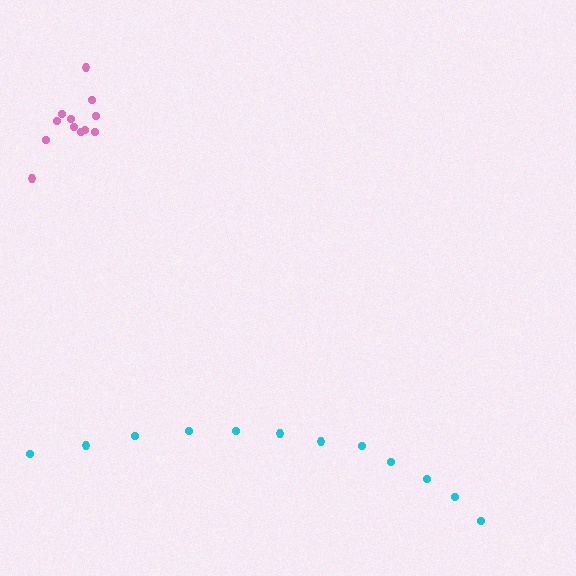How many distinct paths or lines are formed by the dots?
There are 2 distinct paths.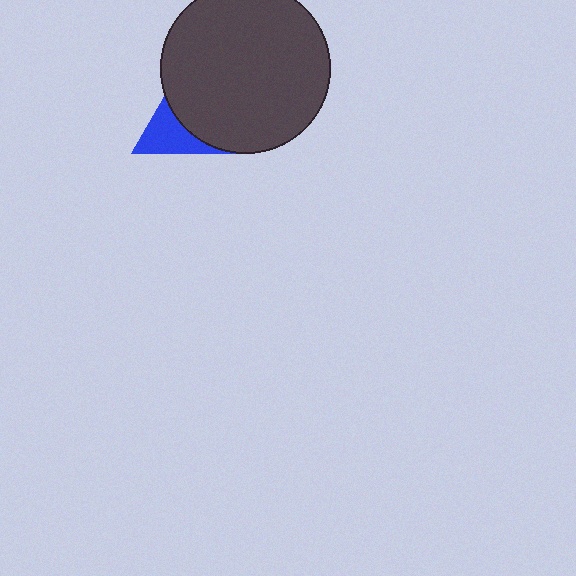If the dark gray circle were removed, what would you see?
You would see the complete blue triangle.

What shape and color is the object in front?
The object in front is a dark gray circle.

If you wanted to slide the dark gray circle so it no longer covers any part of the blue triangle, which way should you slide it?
Slide it toward the upper-right — that is the most direct way to separate the two shapes.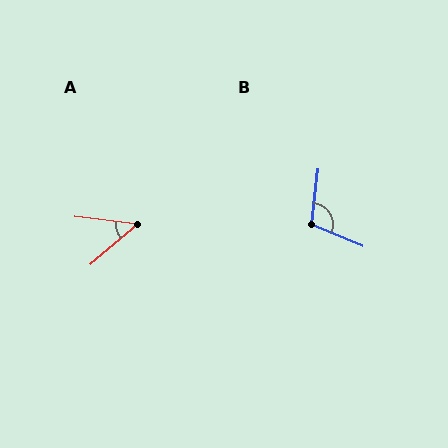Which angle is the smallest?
A, at approximately 47 degrees.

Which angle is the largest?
B, at approximately 106 degrees.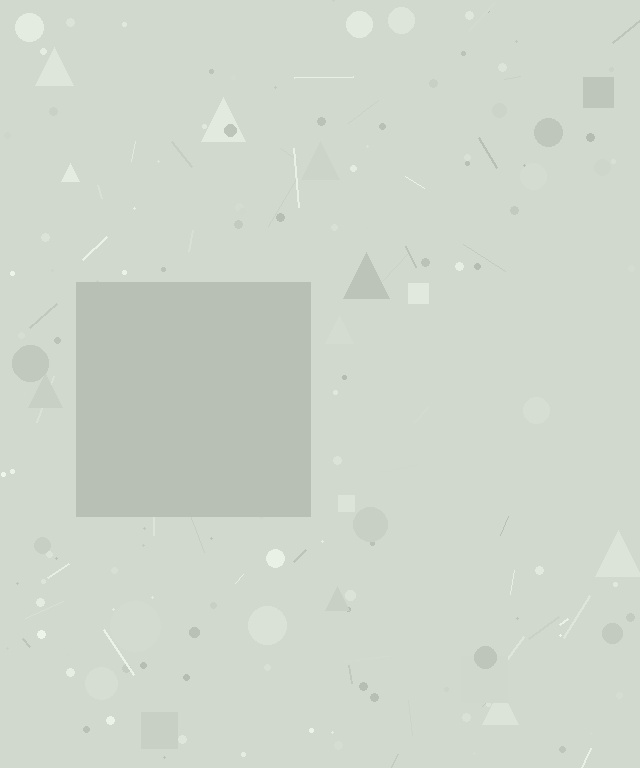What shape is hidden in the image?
A square is hidden in the image.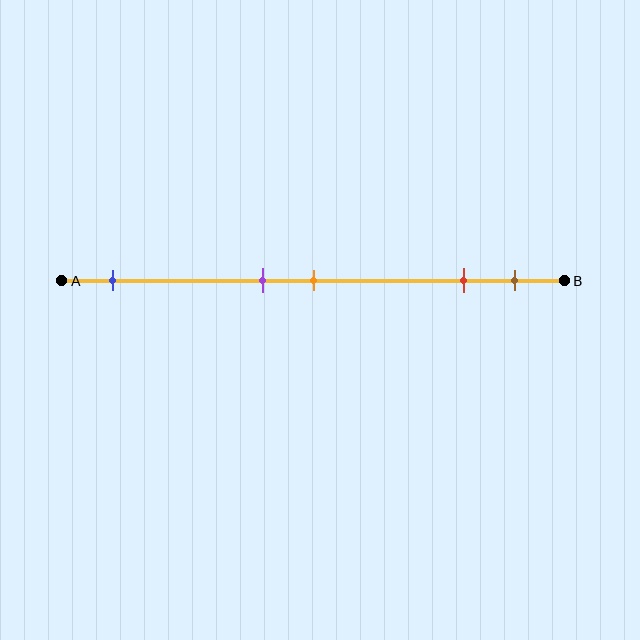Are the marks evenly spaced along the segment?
No, the marks are not evenly spaced.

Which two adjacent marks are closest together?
The purple and orange marks are the closest adjacent pair.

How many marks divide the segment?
There are 5 marks dividing the segment.